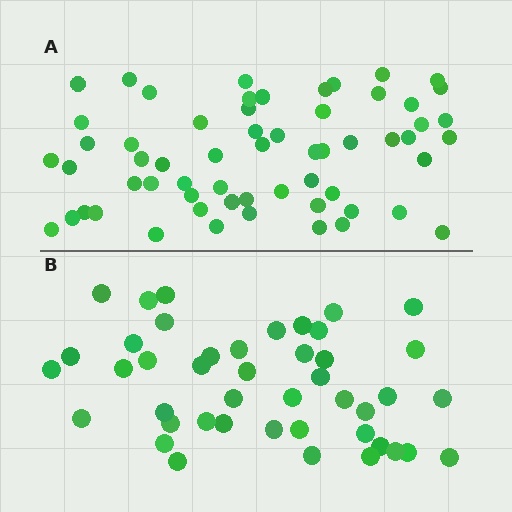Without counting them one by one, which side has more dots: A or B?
Region A (the top region) has more dots.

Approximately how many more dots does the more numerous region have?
Region A has approximately 15 more dots than region B.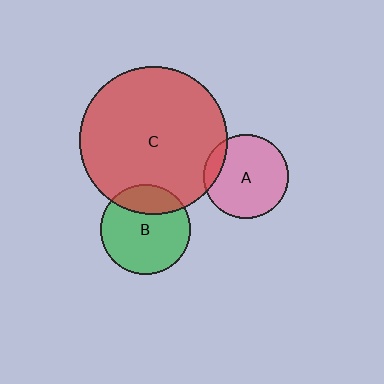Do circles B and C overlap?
Yes.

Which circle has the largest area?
Circle C (red).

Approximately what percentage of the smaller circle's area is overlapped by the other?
Approximately 25%.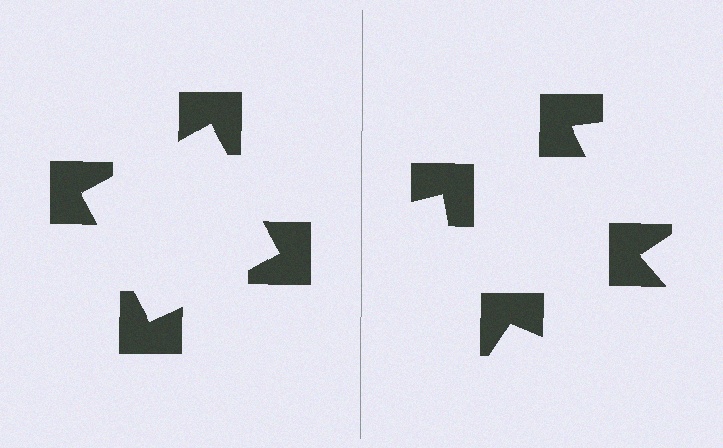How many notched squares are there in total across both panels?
8 — 4 on each side.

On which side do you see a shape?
An illusory square appears on the left side. On the right side the wedge cuts are rotated, so no coherent shape forms.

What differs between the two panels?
The notched squares are positioned identically on both sides; only the wedge orientations differ. On the left they align to a square; on the right they are misaligned.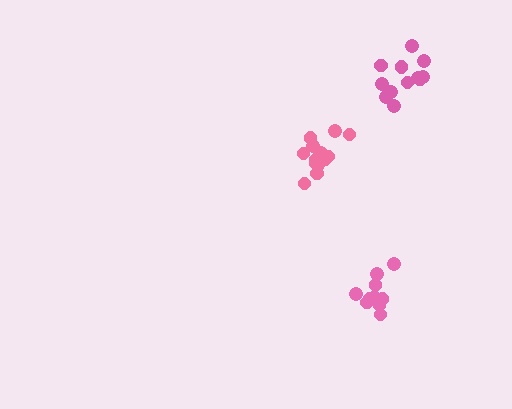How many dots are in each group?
Group 1: 12 dots, Group 2: 10 dots, Group 3: 13 dots (35 total).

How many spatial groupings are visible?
There are 3 spatial groupings.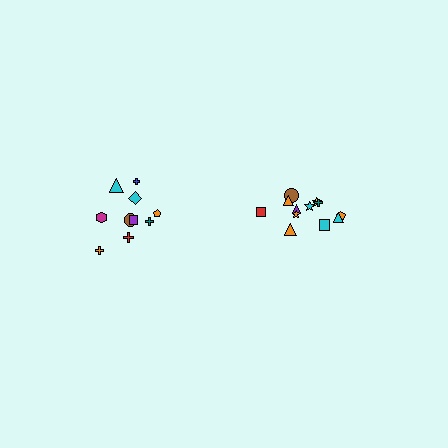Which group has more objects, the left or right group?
The right group.